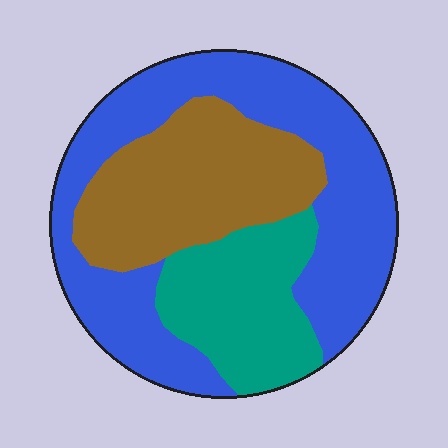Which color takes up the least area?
Teal, at roughly 20%.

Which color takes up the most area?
Blue, at roughly 50%.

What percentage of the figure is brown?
Brown covers about 30% of the figure.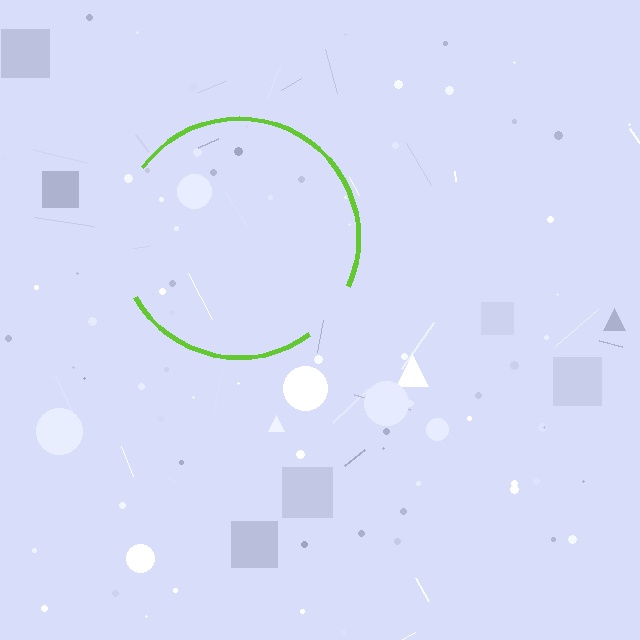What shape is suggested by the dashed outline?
The dashed outline suggests a circle.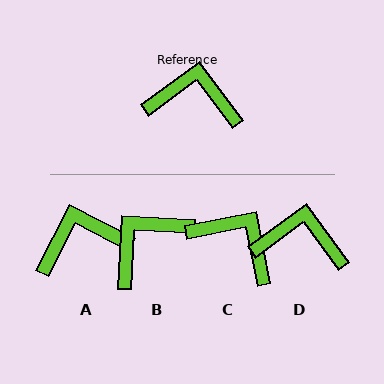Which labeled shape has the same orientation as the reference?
D.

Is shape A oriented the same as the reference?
No, it is off by about 26 degrees.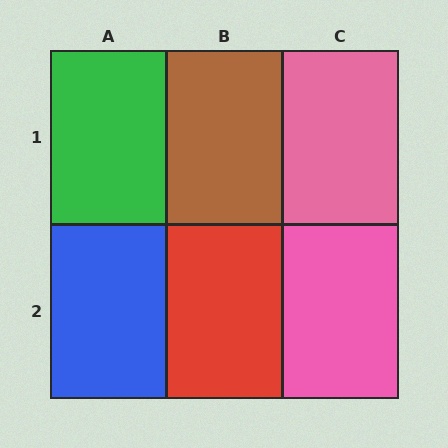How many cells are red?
1 cell is red.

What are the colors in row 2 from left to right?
Blue, red, pink.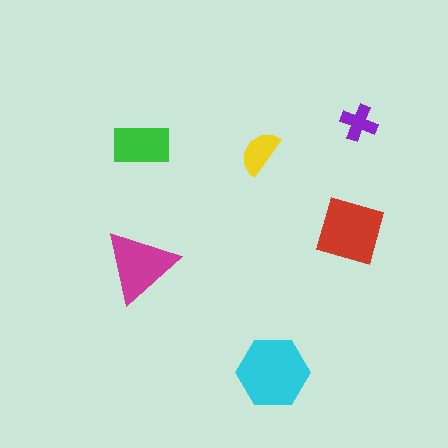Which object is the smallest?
The purple cross.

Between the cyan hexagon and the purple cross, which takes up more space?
The cyan hexagon.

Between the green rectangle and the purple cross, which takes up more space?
The green rectangle.